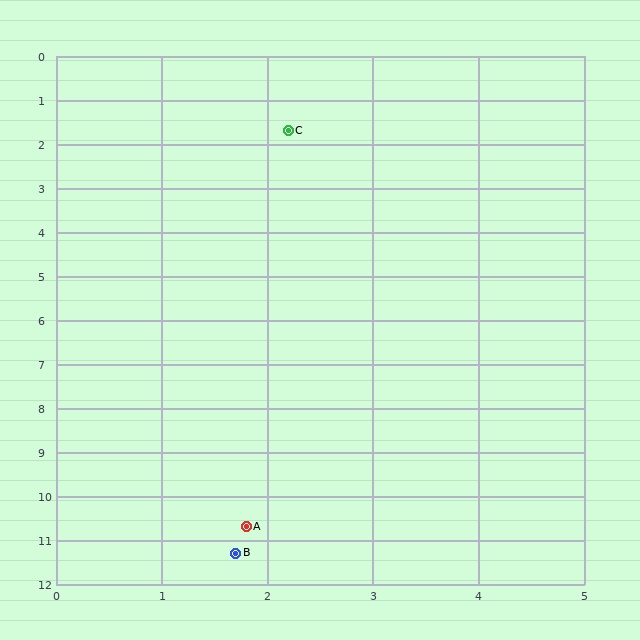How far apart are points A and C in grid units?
Points A and C are about 9.0 grid units apart.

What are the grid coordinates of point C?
Point C is at approximately (2.2, 1.7).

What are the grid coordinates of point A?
Point A is at approximately (1.8, 10.7).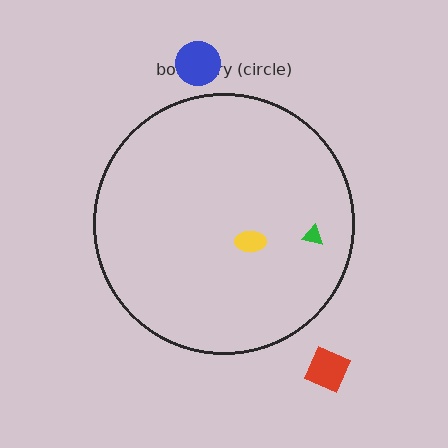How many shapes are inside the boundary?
2 inside, 2 outside.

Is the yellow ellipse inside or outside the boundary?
Inside.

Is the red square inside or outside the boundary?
Outside.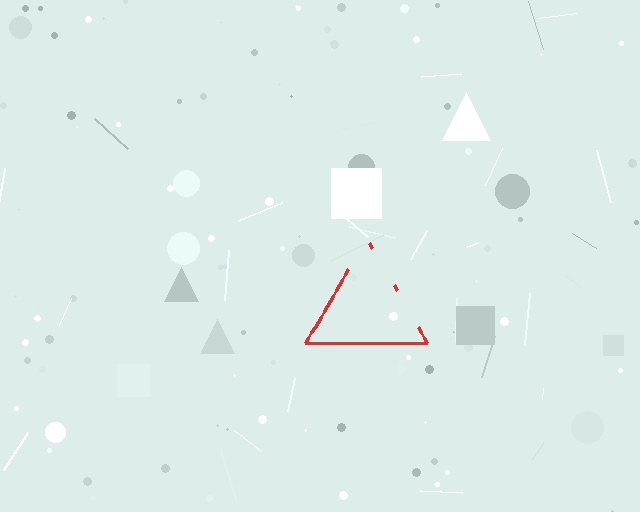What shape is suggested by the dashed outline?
The dashed outline suggests a triangle.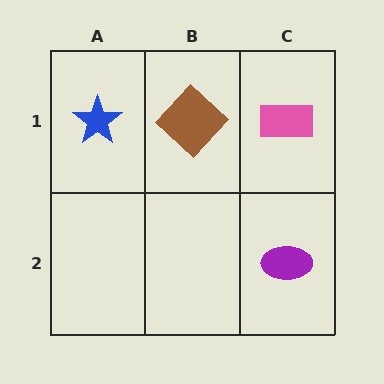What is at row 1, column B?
A brown diamond.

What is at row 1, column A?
A blue star.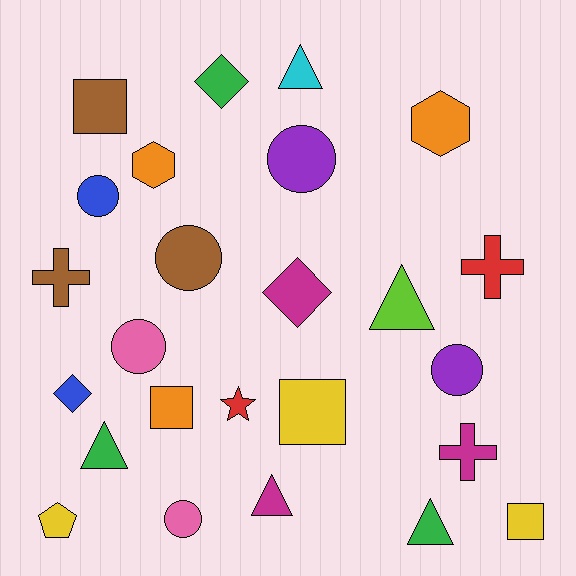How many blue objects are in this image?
There are 2 blue objects.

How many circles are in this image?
There are 6 circles.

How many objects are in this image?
There are 25 objects.